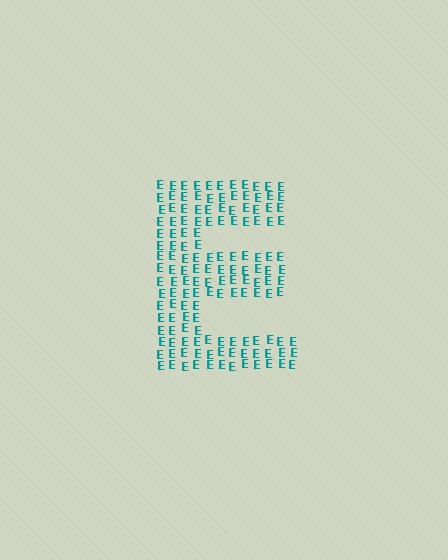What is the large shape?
The large shape is the letter E.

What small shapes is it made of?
It is made of small letter E's.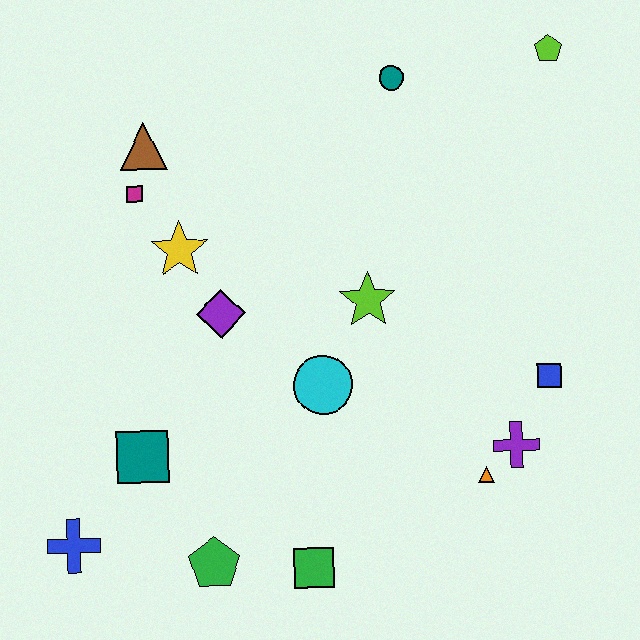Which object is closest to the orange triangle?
The purple cross is closest to the orange triangle.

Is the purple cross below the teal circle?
Yes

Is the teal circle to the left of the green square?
No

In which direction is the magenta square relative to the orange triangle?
The magenta square is to the left of the orange triangle.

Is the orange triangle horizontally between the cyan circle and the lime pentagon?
Yes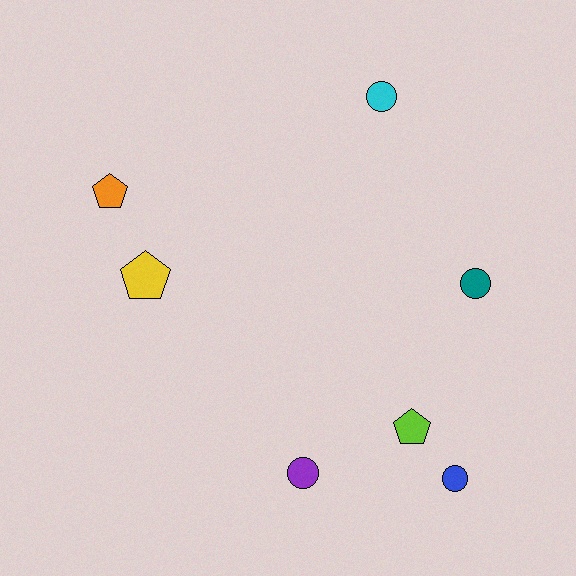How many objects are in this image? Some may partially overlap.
There are 7 objects.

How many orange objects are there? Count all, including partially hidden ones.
There is 1 orange object.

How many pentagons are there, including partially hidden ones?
There are 3 pentagons.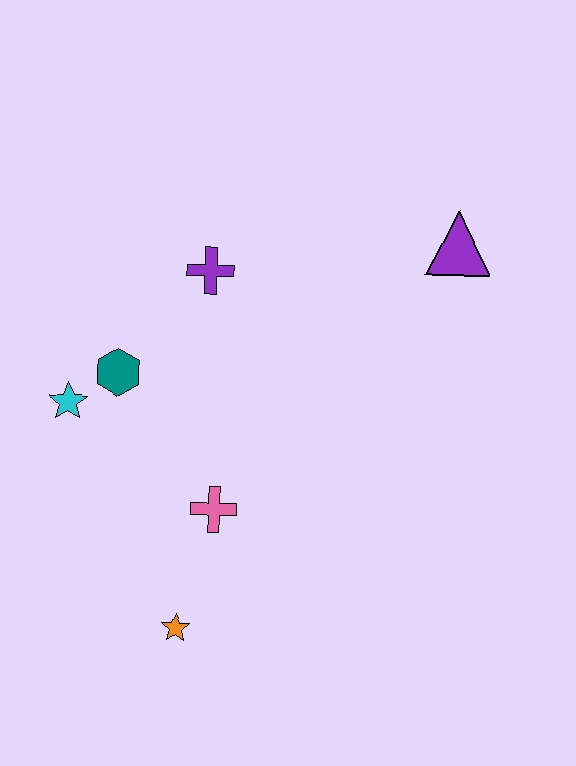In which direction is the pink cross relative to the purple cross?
The pink cross is below the purple cross.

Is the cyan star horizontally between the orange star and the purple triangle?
No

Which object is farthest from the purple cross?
The orange star is farthest from the purple cross.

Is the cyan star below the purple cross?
Yes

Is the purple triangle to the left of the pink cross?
No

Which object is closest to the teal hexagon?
The cyan star is closest to the teal hexagon.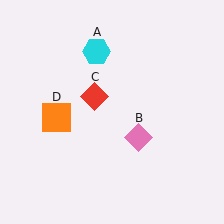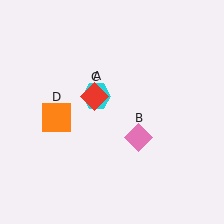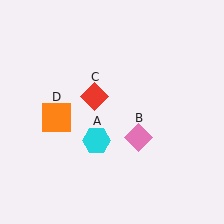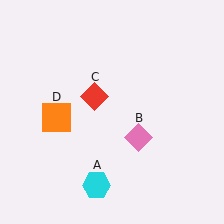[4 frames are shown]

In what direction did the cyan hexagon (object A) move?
The cyan hexagon (object A) moved down.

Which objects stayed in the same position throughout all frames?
Pink diamond (object B) and red diamond (object C) and orange square (object D) remained stationary.